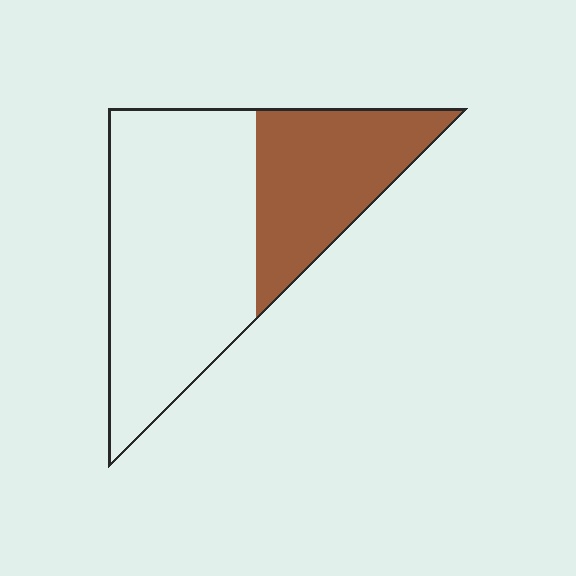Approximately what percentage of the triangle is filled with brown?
Approximately 35%.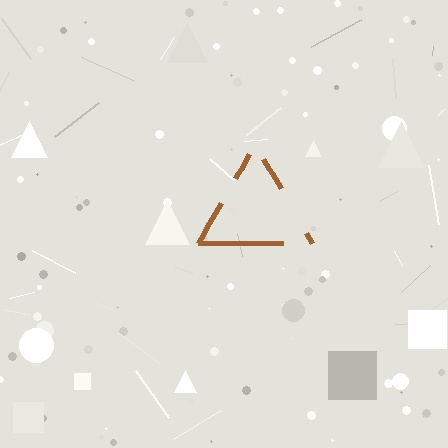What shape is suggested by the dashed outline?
The dashed outline suggests a triangle.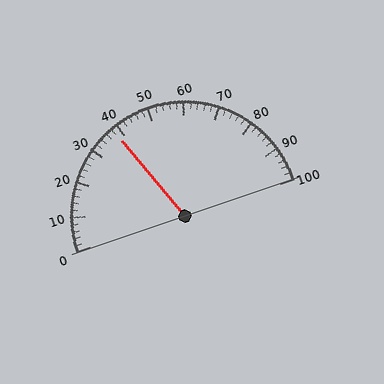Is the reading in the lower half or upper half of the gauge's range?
The reading is in the lower half of the range (0 to 100).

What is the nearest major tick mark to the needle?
The nearest major tick mark is 40.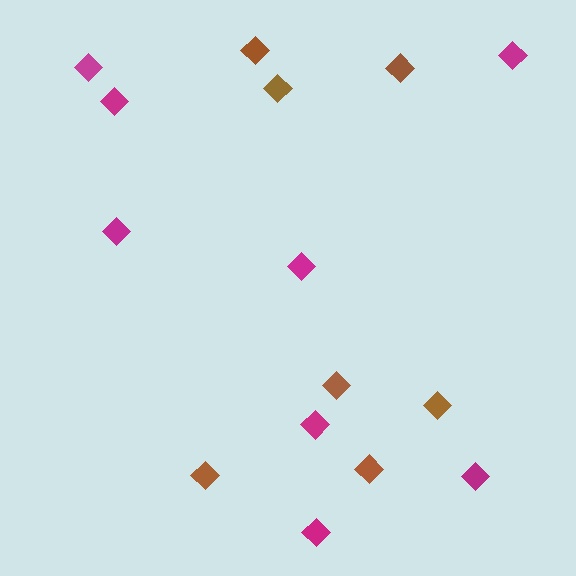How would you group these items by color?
There are 2 groups: one group of brown diamonds (7) and one group of magenta diamonds (8).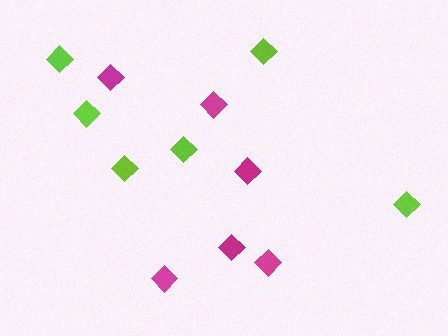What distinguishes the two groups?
There are 2 groups: one group of lime diamonds (6) and one group of magenta diamonds (6).